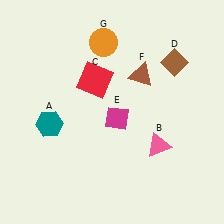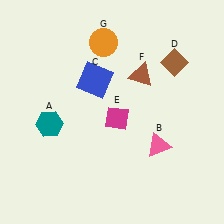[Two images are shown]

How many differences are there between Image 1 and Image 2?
There is 1 difference between the two images.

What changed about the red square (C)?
In Image 1, C is red. In Image 2, it changed to blue.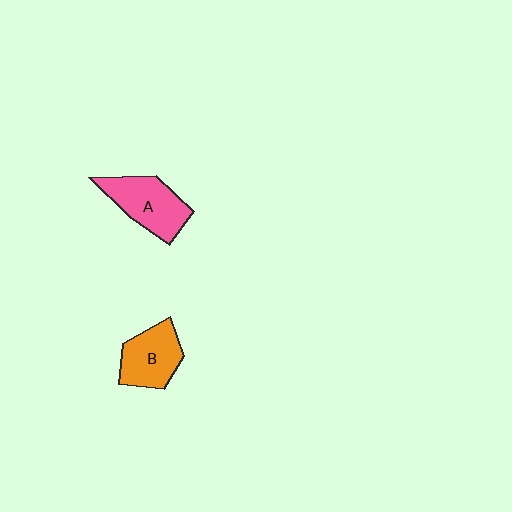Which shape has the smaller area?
Shape B (orange).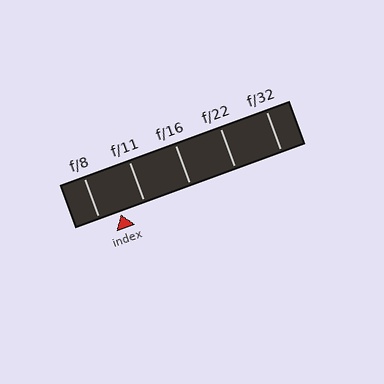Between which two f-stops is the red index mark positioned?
The index mark is between f/8 and f/11.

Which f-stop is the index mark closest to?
The index mark is closest to f/8.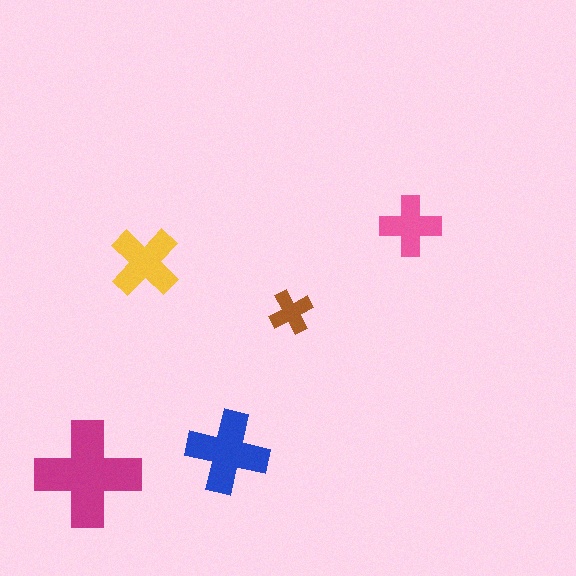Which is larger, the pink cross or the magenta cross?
The magenta one.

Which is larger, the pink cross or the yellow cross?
The yellow one.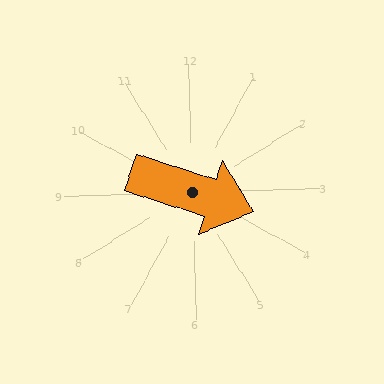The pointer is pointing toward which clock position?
Roughly 4 o'clock.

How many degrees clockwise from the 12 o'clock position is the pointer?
Approximately 109 degrees.